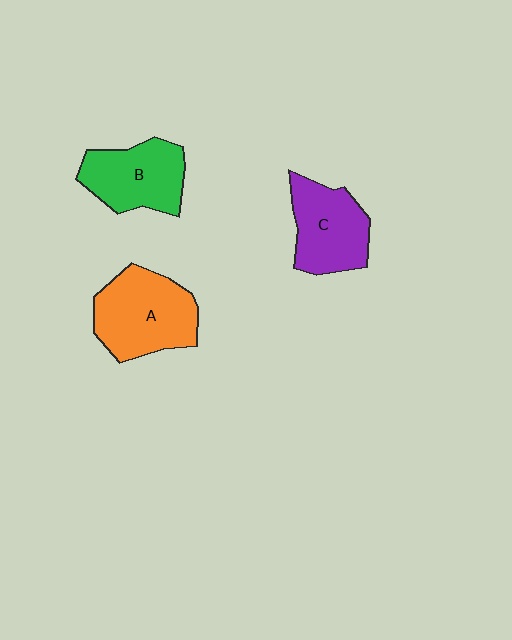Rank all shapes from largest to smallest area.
From largest to smallest: A (orange), B (green), C (purple).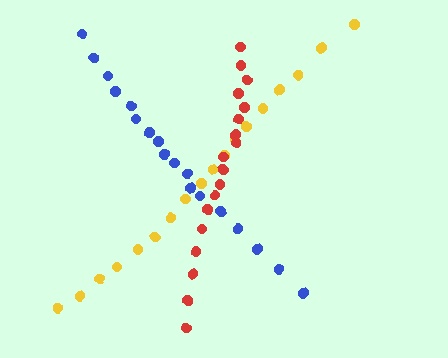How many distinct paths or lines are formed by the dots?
There are 3 distinct paths.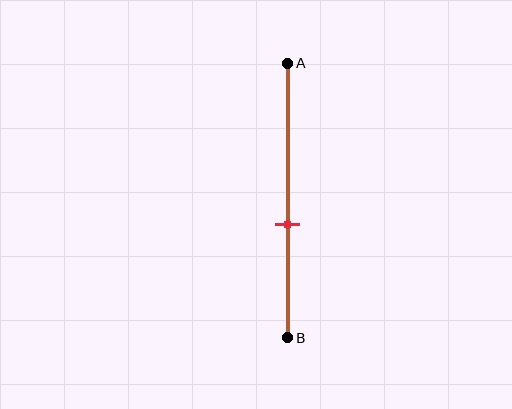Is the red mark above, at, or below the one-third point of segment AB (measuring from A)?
The red mark is below the one-third point of segment AB.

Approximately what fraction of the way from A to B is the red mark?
The red mark is approximately 60% of the way from A to B.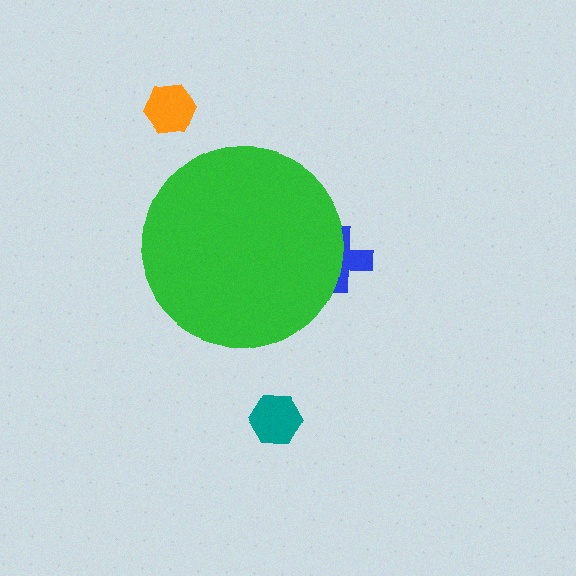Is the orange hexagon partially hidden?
No, the orange hexagon is fully visible.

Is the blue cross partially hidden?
Yes, the blue cross is partially hidden behind the green circle.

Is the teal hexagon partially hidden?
No, the teal hexagon is fully visible.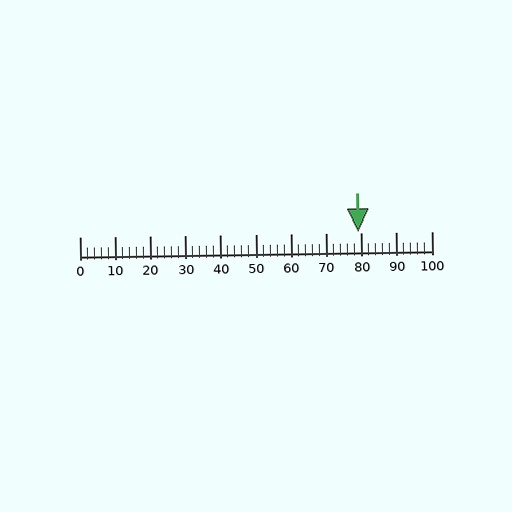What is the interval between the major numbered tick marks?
The major tick marks are spaced 10 units apart.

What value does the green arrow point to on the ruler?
The green arrow points to approximately 79.